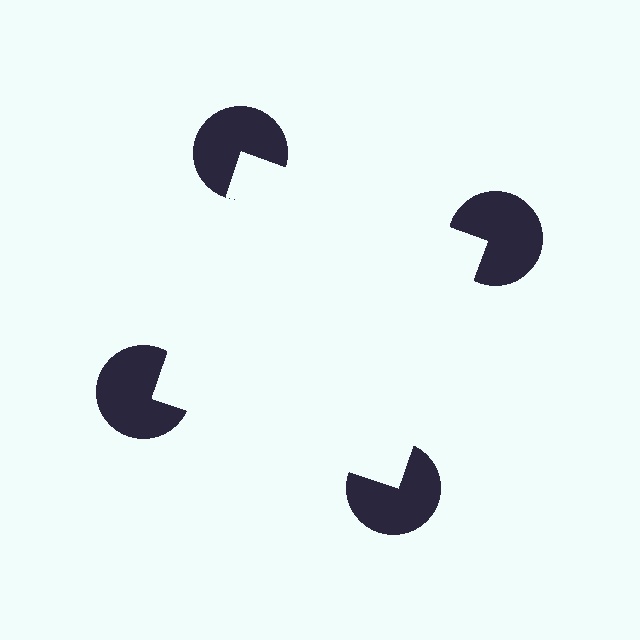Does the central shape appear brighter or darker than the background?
It typically appears slightly brighter than the background, even though no actual brightness change is drawn.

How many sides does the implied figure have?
4 sides.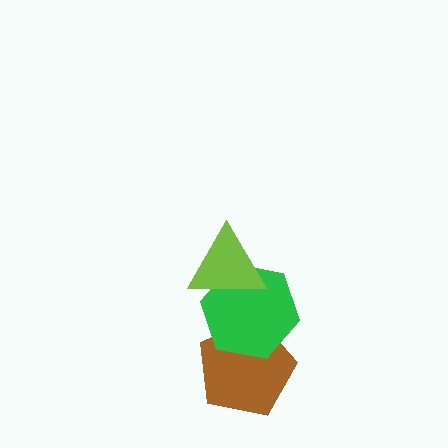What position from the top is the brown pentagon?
The brown pentagon is 3rd from the top.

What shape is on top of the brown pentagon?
The green hexagon is on top of the brown pentagon.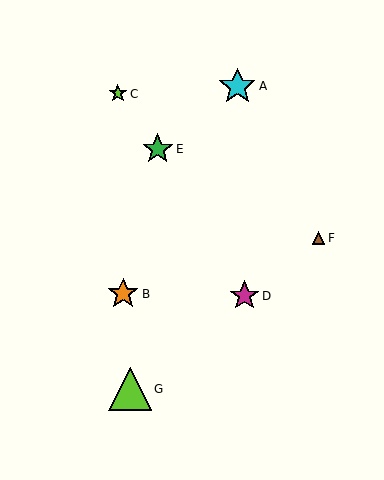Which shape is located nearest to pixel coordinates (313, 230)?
The brown triangle (labeled F) at (319, 238) is nearest to that location.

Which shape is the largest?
The lime triangle (labeled G) is the largest.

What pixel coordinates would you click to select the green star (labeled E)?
Click at (158, 149) to select the green star E.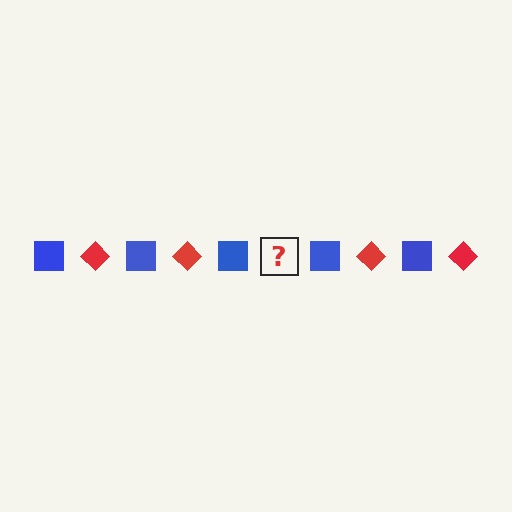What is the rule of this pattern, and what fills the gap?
The rule is that the pattern alternates between blue square and red diamond. The gap should be filled with a red diamond.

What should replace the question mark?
The question mark should be replaced with a red diamond.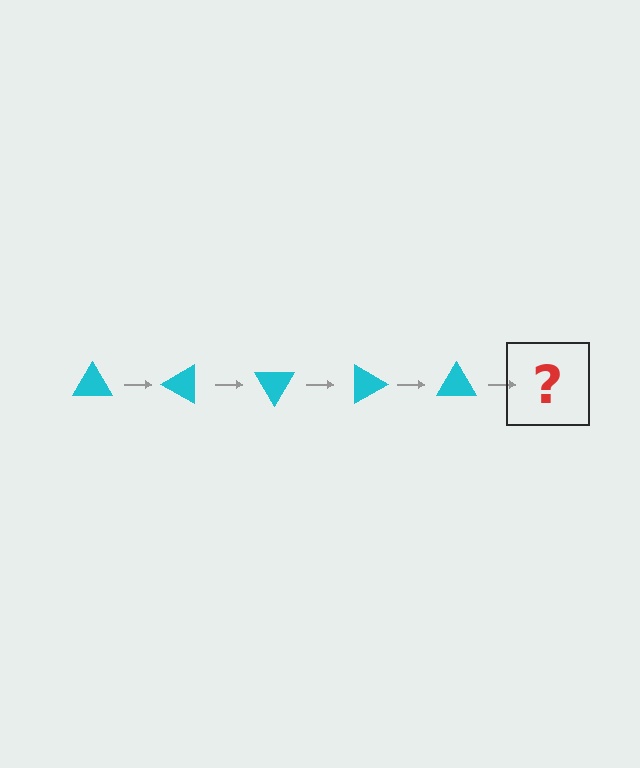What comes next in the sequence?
The next element should be a cyan triangle rotated 150 degrees.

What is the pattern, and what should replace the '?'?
The pattern is that the triangle rotates 30 degrees each step. The '?' should be a cyan triangle rotated 150 degrees.